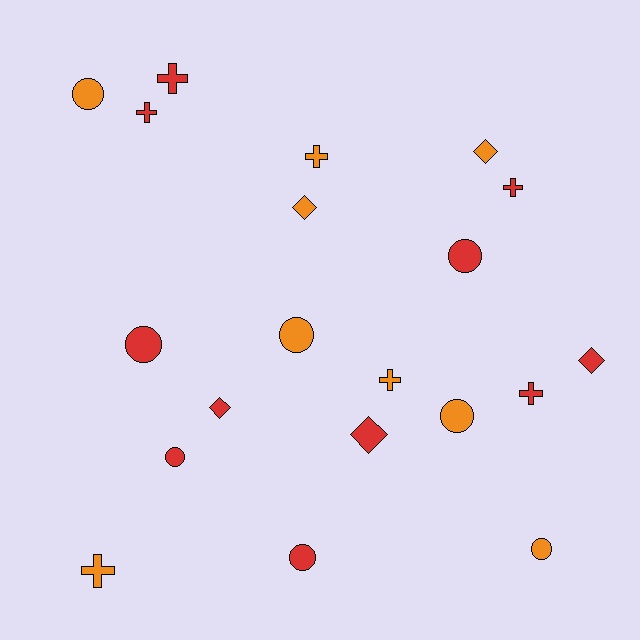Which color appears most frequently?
Red, with 11 objects.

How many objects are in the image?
There are 20 objects.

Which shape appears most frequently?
Circle, with 8 objects.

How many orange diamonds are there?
There are 2 orange diamonds.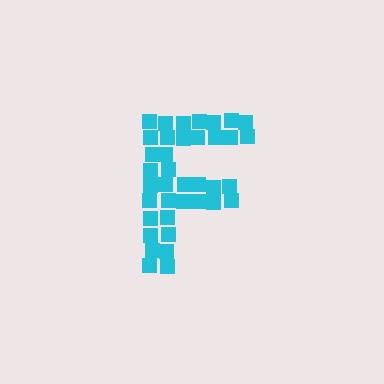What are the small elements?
The small elements are squares.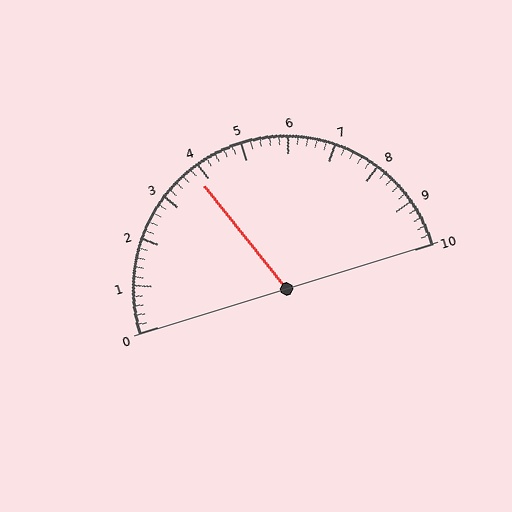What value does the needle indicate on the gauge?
The needle indicates approximately 3.8.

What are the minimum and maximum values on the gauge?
The gauge ranges from 0 to 10.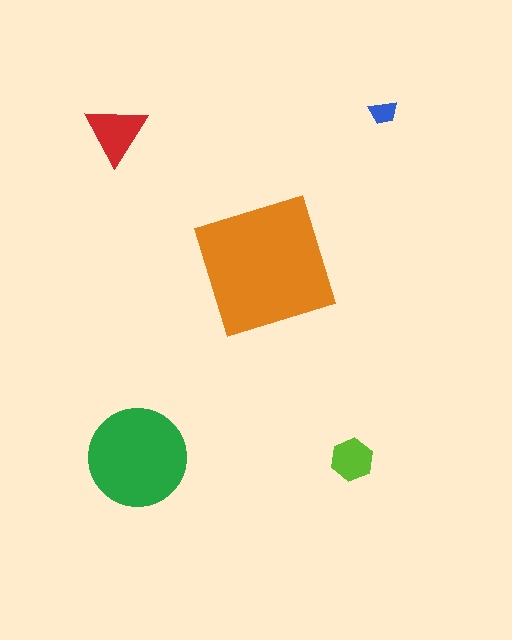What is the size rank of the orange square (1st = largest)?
1st.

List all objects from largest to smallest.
The orange square, the green circle, the red triangle, the lime hexagon, the blue trapezoid.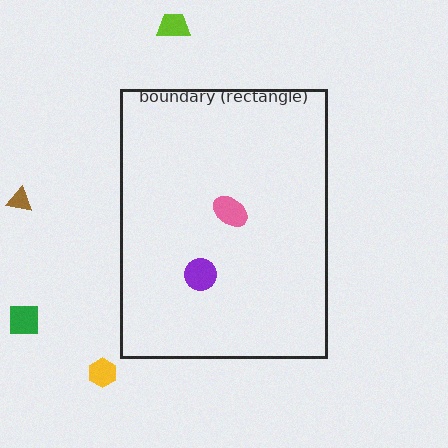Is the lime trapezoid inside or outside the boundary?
Outside.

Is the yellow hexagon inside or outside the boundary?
Outside.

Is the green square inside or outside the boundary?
Outside.